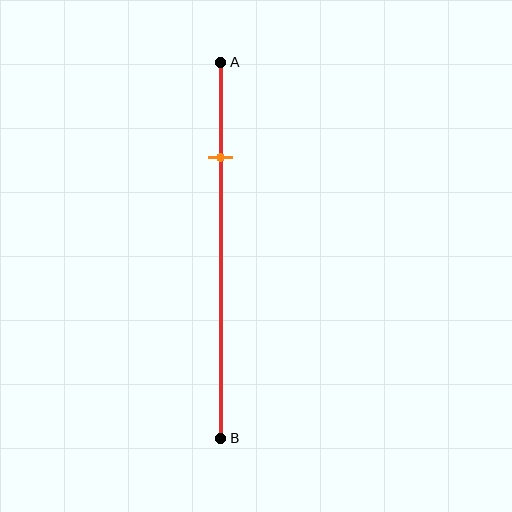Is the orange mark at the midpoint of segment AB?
No, the mark is at about 25% from A, not at the 50% midpoint.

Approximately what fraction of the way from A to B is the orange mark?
The orange mark is approximately 25% of the way from A to B.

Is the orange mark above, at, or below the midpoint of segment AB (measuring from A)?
The orange mark is above the midpoint of segment AB.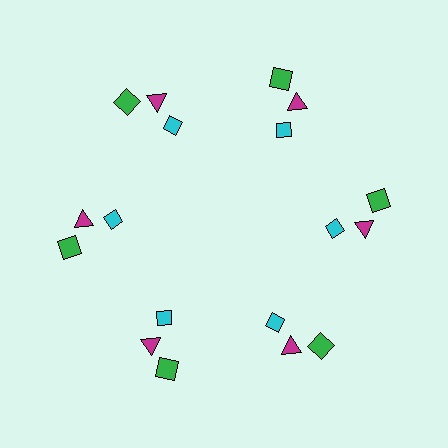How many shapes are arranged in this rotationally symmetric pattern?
There are 18 shapes, arranged in 6 groups of 3.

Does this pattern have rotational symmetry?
Yes, this pattern has 6-fold rotational symmetry. It looks the same after rotating 60 degrees around the center.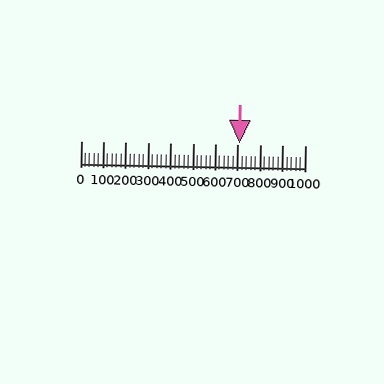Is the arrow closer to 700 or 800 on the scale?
The arrow is closer to 700.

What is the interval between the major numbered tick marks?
The major tick marks are spaced 100 units apart.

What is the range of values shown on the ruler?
The ruler shows values from 0 to 1000.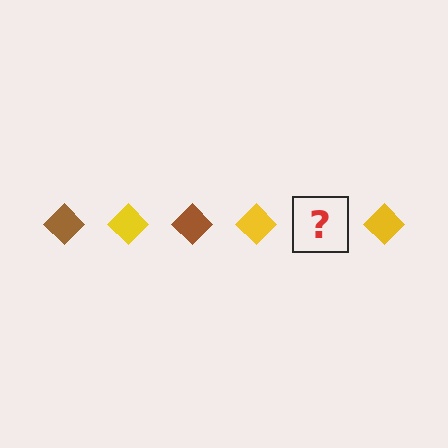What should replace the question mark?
The question mark should be replaced with a brown diamond.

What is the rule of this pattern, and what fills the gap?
The rule is that the pattern cycles through brown, yellow diamonds. The gap should be filled with a brown diamond.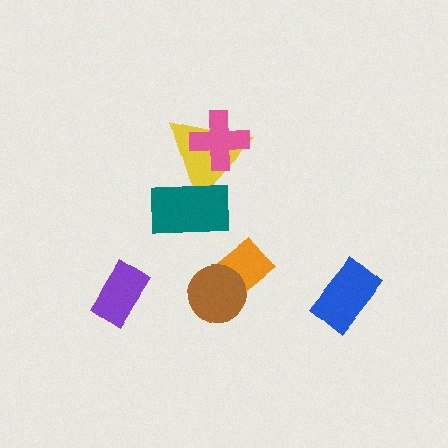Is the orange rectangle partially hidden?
Yes, it is partially covered by another shape.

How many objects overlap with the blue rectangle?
0 objects overlap with the blue rectangle.